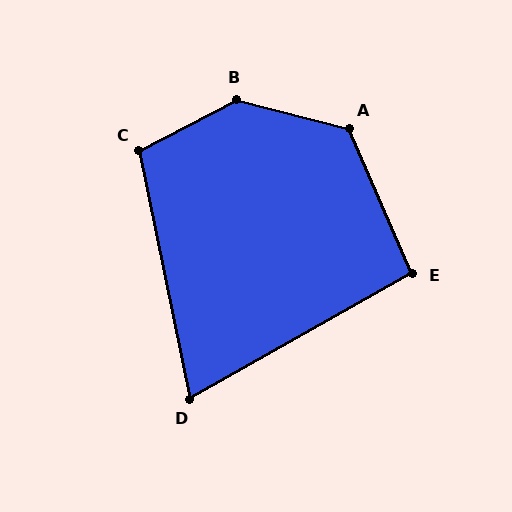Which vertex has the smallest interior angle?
D, at approximately 72 degrees.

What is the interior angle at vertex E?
Approximately 96 degrees (obtuse).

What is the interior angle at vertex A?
Approximately 128 degrees (obtuse).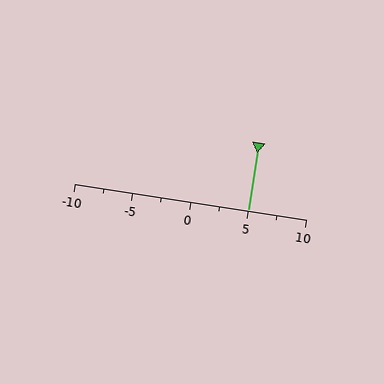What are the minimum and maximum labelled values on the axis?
The axis runs from -10 to 10.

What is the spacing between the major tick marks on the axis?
The major ticks are spaced 5 apart.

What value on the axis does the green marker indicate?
The marker indicates approximately 5.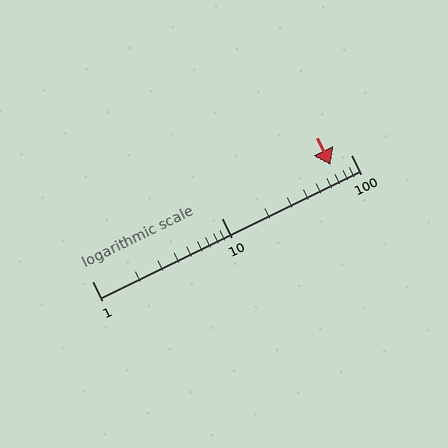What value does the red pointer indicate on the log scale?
The pointer indicates approximately 70.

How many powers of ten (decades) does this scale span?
The scale spans 2 decades, from 1 to 100.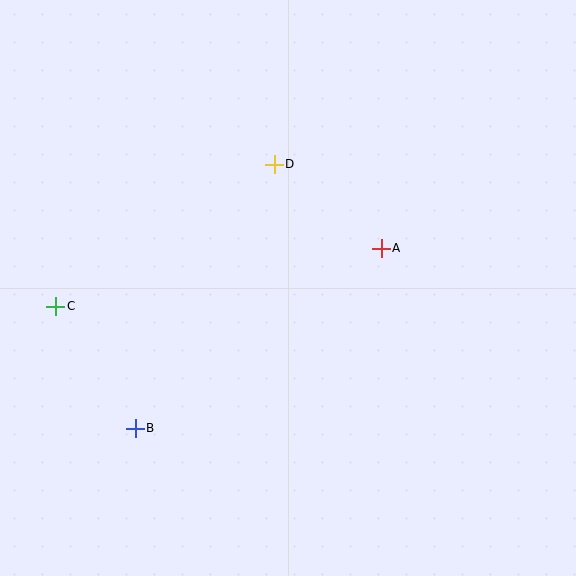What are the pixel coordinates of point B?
Point B is at (135, 428).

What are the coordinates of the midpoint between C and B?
The midpoint between C and B is at (95, 367).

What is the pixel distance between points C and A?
The distance between C and A is 331 pixels.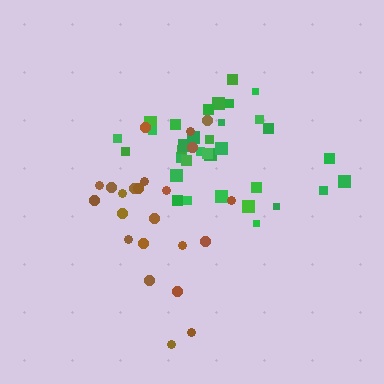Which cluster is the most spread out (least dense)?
Green.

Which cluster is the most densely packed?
Brown.